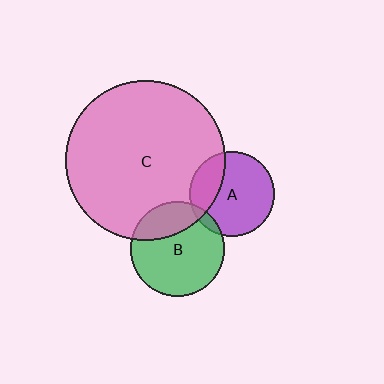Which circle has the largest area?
Circle C (pink).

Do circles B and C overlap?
Yes.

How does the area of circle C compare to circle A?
Approximately 3.5 times.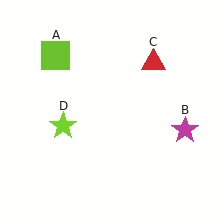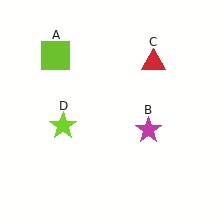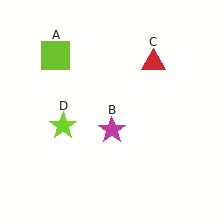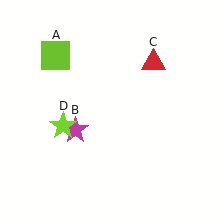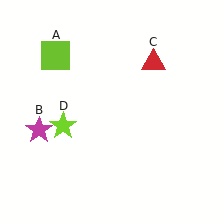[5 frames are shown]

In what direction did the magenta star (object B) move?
The magenta star (object B) moved left.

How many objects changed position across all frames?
1 object changed position: magenta star (object B).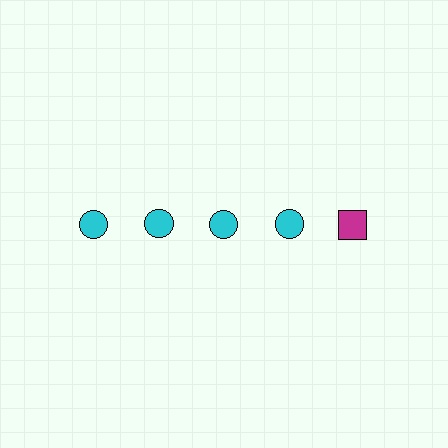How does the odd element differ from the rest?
It differs in both color (magenta instead of cyan) and shape (square instead of circle).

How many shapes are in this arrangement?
There are 5 shapes arranged in a grid pattern.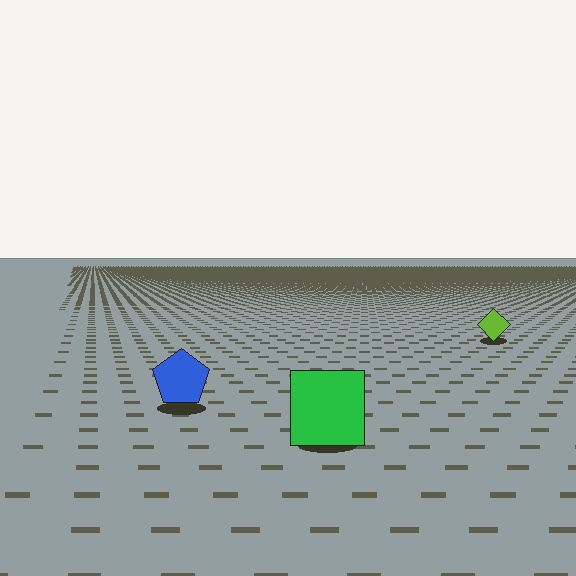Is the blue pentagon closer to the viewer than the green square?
No. The green square is closer — you can tell from the texture gradient: the ground texture is coarser near it.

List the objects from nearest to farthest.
From nearest to farthest: the green square, the blue pentagon, the lime diamond.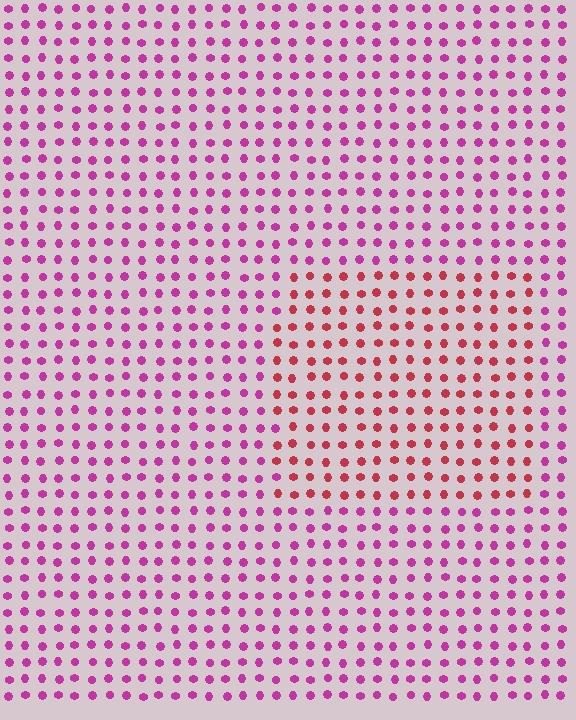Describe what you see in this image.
The image is filled with small magenta elements in a uniform arrangement. A rectangle-shaped region is visible where the elements are tinted to a slightly different hue, forming a subtle color boundary.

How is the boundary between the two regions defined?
The boundary is defined purely by a slight shift in hue (about 39 degrees). Spacing, size, and orientation are identical on both sides.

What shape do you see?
I see a rectangle.